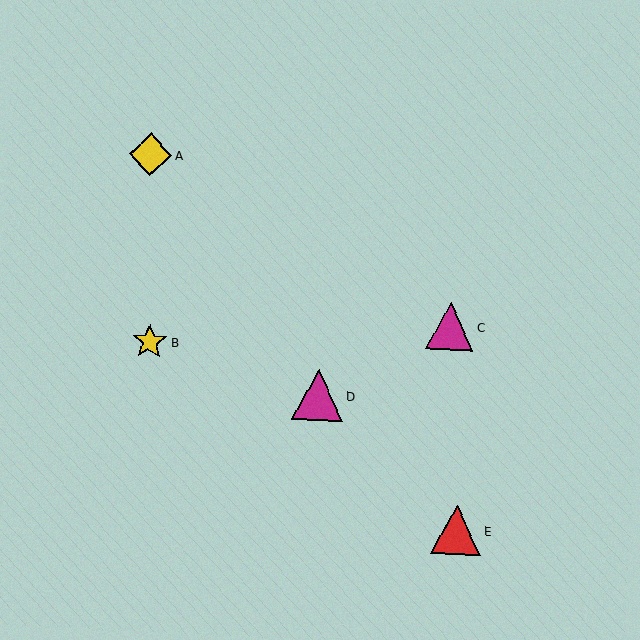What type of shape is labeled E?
Shape E is a red triangle.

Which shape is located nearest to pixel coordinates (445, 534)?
The red triangle (labeled E) at (456, 530) is nearest to that location.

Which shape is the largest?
The magenta triangle (labeled D) is the largest.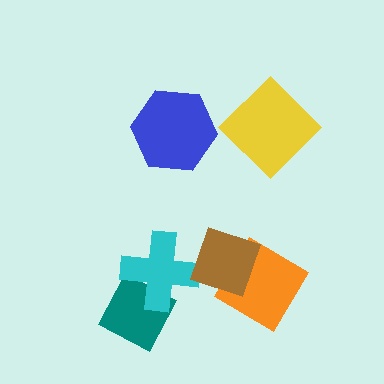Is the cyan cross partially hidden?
Yes, it is partially covered by another shape.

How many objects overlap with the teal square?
1 object overlaps with the teal square.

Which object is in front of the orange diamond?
The brown diamond is in front of the orange diamond.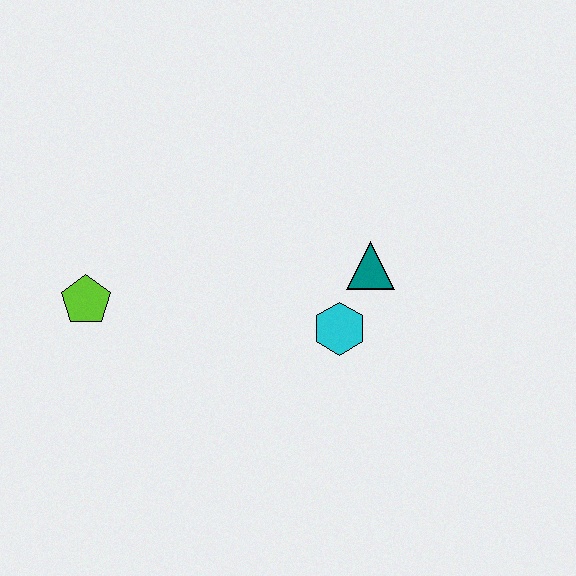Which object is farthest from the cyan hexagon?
The lime pentagon is farthest from the cyan hexagon.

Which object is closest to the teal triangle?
The cyan hexagon is closest to the teal triangle.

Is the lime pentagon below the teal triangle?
Yes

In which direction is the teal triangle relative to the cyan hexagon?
The teal triangle is above the cyan hexagon.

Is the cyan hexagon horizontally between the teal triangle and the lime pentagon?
Yes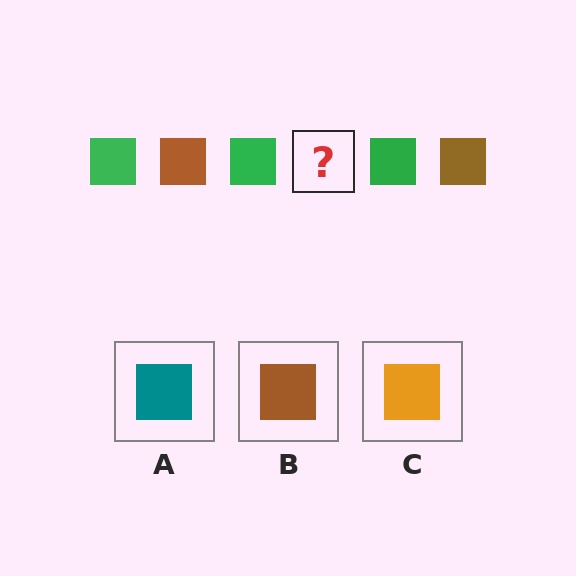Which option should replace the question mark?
Option B.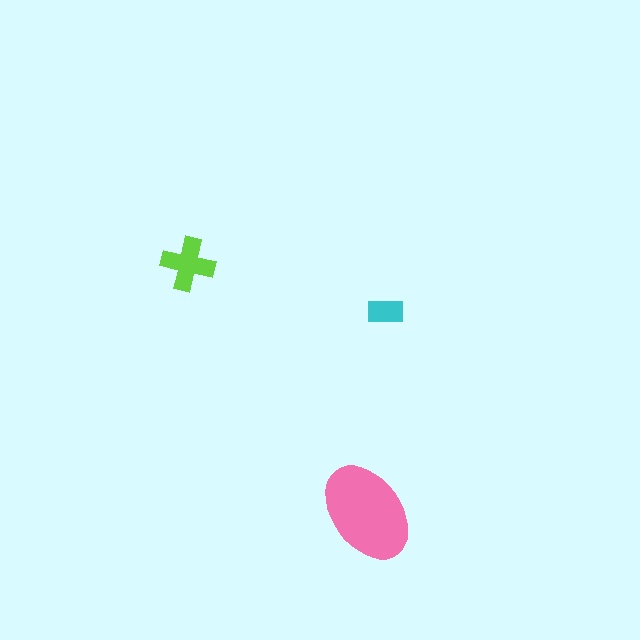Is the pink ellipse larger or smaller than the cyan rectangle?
Larger.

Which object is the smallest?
The cyan rectangle.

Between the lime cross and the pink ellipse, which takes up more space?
The pink ellipse.